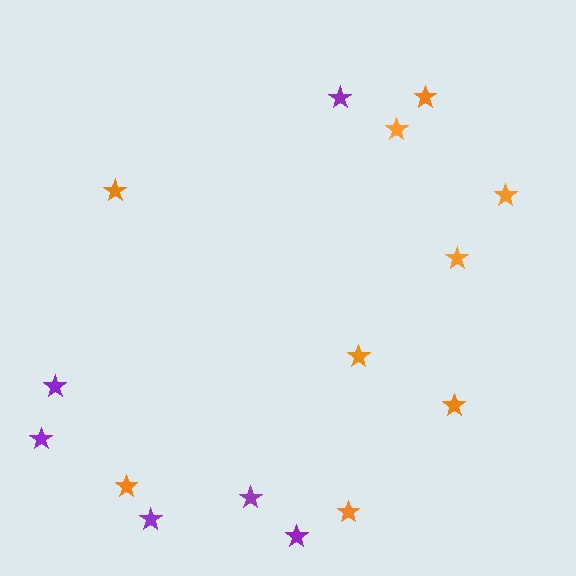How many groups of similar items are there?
There are 2 groups: one group of orange stars (9) and one group of purple stars (6).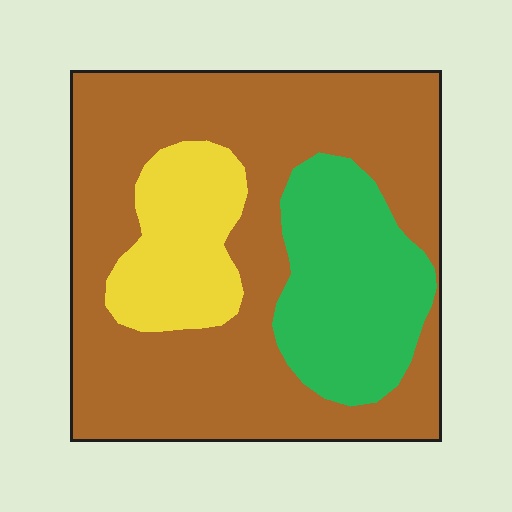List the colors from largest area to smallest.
From largest to smallest: brown, green, yellow.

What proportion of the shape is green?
Green covers 21% of the shape.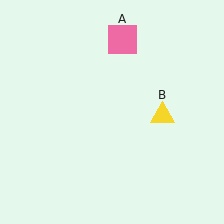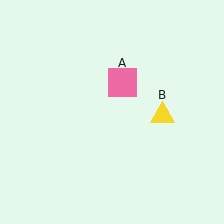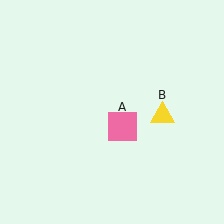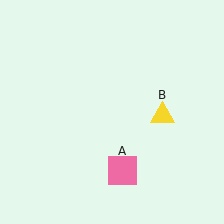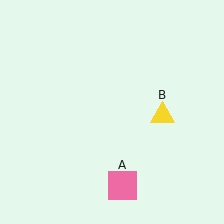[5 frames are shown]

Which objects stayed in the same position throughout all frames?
Yellow triangle (object B) remained stationary.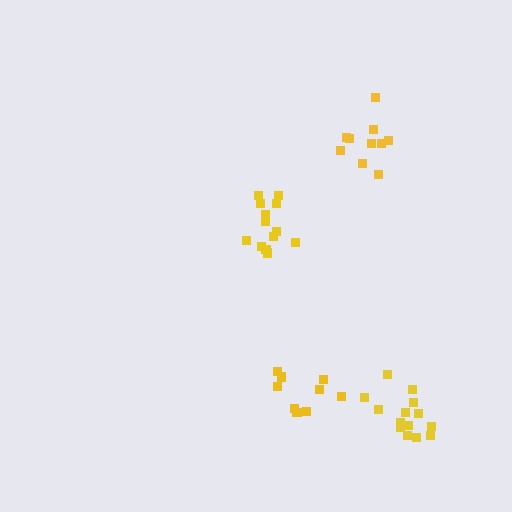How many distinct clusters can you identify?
There are 4 distinct clusters.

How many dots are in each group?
Group 1: 9 dots, Group 2: 10 dots, Group 3: 14 dots, Group 4: 13 dots (46 total).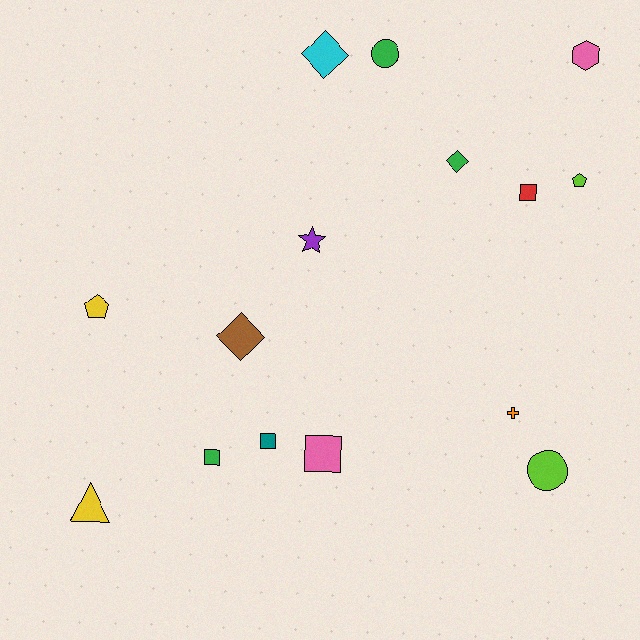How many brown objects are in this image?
There is 1 brown object.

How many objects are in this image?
There are 15 objects.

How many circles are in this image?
There are 2 circles.